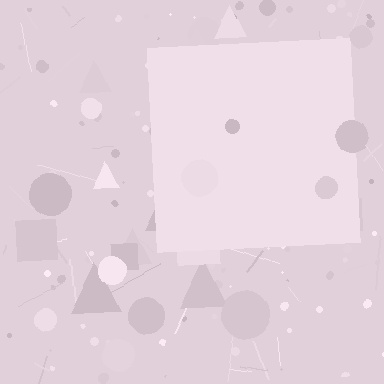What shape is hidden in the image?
A square is hidden in the image.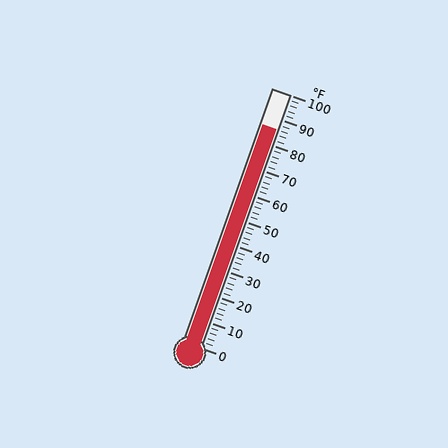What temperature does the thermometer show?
The thermometer shows approximately 86°F.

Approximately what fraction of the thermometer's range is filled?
The thermometer is filled to approximately 85% of its range.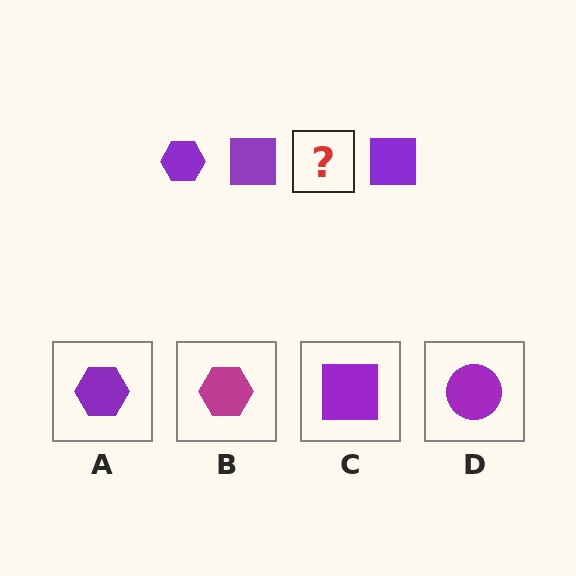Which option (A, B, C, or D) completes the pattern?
A.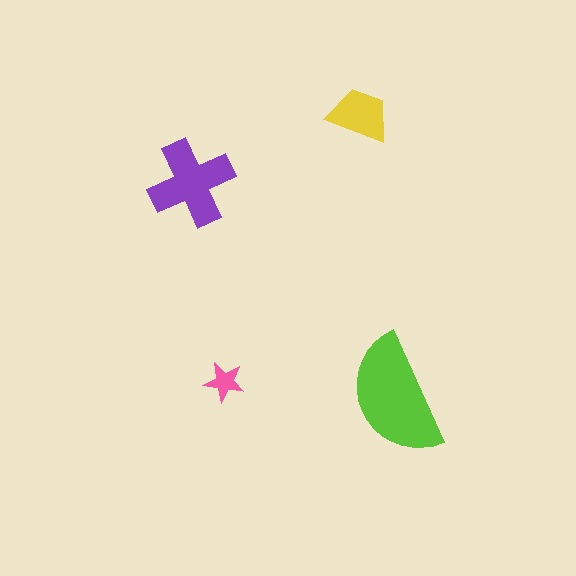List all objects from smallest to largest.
The pink star, the yellow trapezoid, the purple cross, the lime semicircle.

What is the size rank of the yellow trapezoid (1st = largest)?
3rd.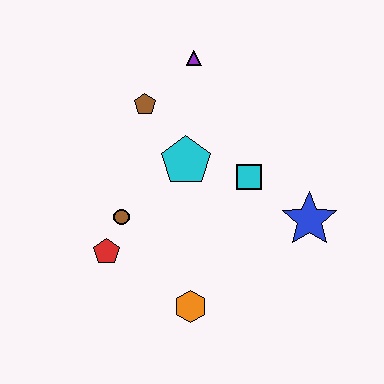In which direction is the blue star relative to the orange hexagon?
The blue star is to the right of the orange hexagon.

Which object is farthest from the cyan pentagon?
The orange hexagon is farthest from the cyan pentagon.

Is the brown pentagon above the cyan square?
Yes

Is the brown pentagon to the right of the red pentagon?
Yes